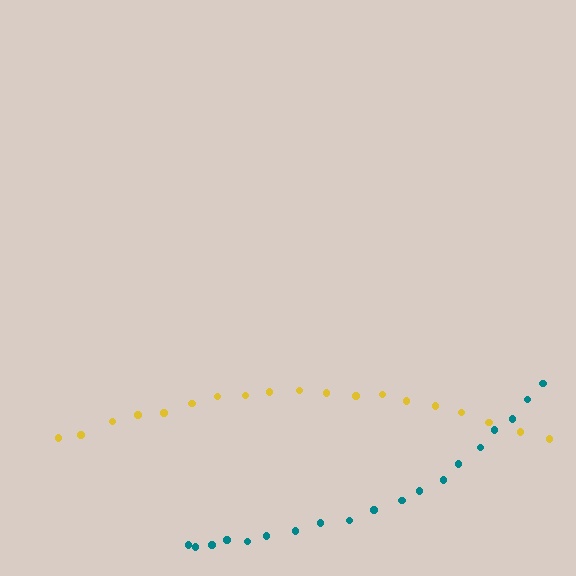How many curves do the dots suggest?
There are 2 distinct paths.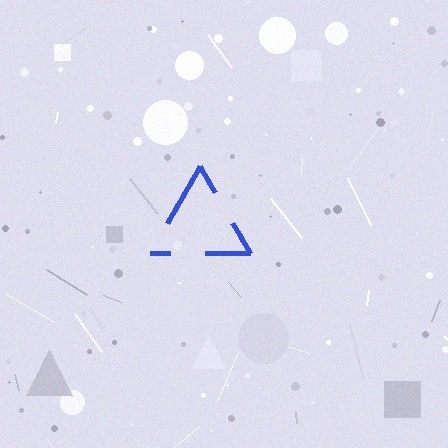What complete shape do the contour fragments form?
The contour fragments form a triangle.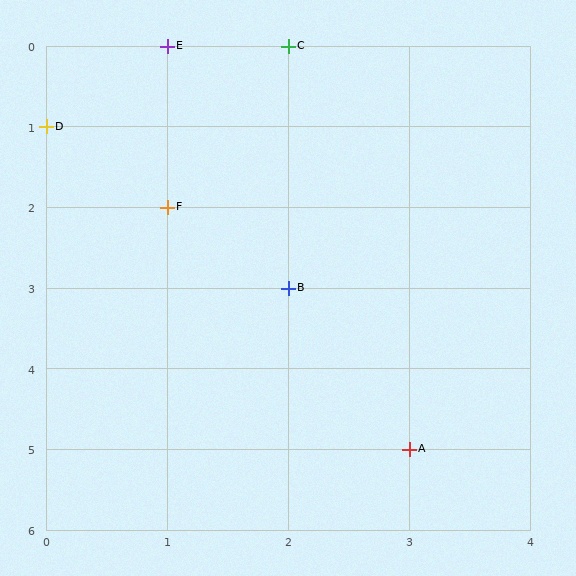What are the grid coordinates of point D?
Point D is at grid coordinates (0, 1).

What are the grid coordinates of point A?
Point A is at grid coordinates (3, 5).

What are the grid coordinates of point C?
Point C is at grid coordinates (2, 0).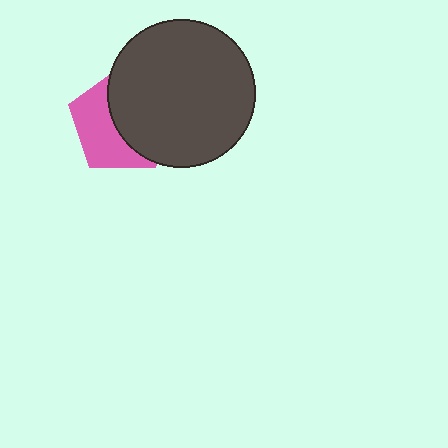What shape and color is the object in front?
The object in front is a dark gray circle.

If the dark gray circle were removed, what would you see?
You would see the complete pink pentagon.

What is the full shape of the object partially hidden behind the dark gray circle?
The partially hidden object is a pink pentagon.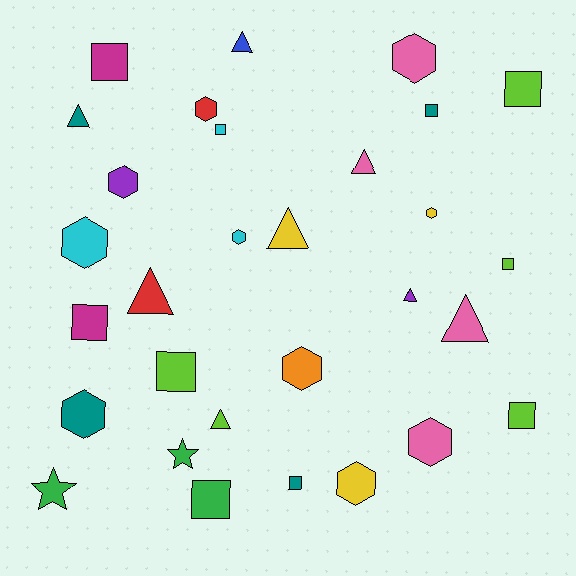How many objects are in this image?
There are 30 objects.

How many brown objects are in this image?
There are no brown objects.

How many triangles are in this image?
There are 8 triangles.